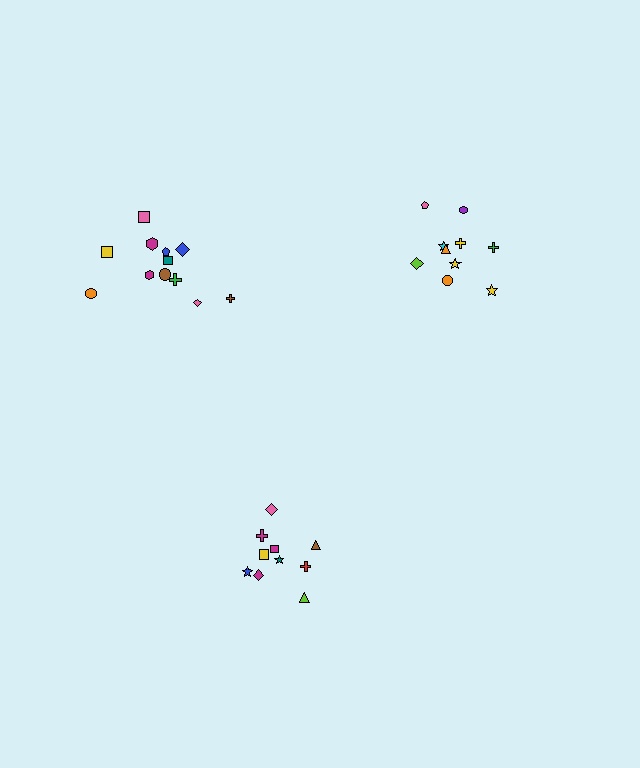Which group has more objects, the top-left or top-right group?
The top-left group.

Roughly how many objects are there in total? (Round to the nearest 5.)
Roughly 30 objects in total.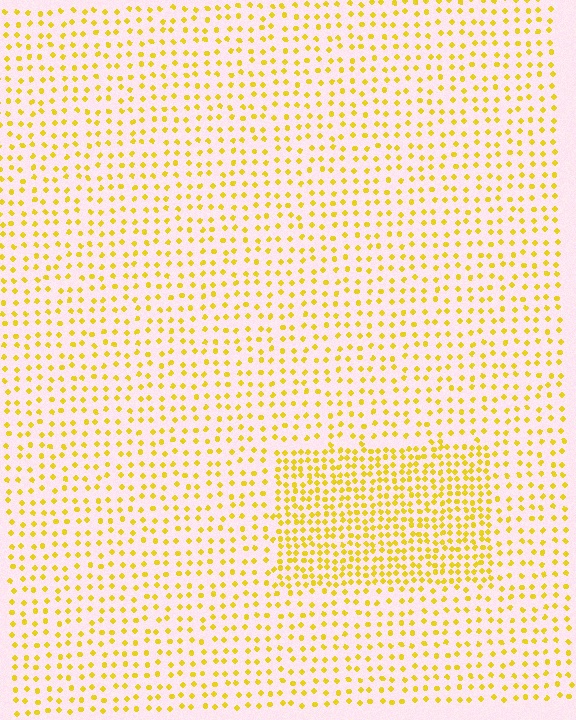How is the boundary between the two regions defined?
The boundary is defined by a change in element density (approximately 2.1x ratio). All elements are the same color, size, and shape.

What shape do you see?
I see a rectangle.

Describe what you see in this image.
The image contains small yellow elements arranged at two different densities. A rectangle-shaped region is visible where the elements are more densely packed than the surrounding area.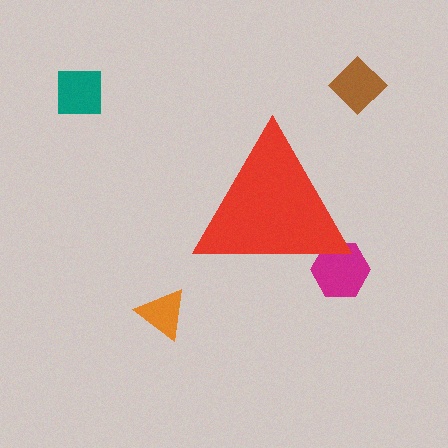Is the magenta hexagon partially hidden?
Yes, the magenta hexagon is partially hidden behind the red triangle.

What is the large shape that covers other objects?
A red triangle.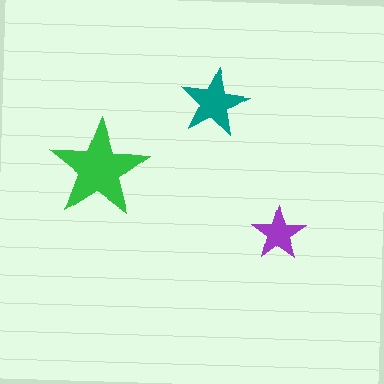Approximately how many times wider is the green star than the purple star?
About 2 times wider.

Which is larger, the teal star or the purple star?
The teal one.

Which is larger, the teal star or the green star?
The green one.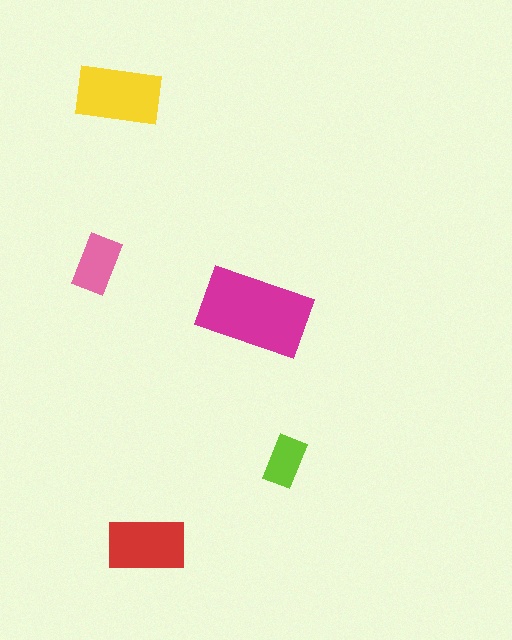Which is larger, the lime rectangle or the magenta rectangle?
The magenta one.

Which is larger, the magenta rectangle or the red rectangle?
The magenta one.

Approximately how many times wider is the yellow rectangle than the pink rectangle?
About 1.5 times wider.